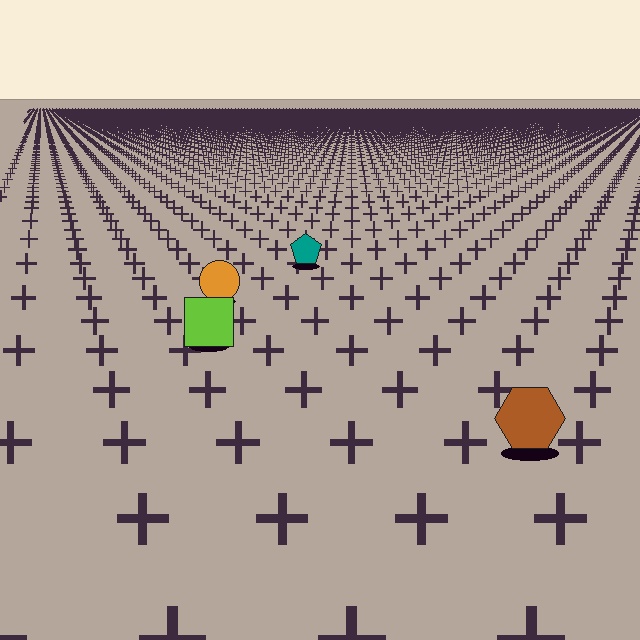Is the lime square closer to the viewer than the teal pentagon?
Yes. The lime square is closer — you can tell from the texture gradient: the ground texture is coarser near it.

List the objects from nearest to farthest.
From nearest to farthest: the brown hexagon, the lime square, the orange circle, the teal pentagon.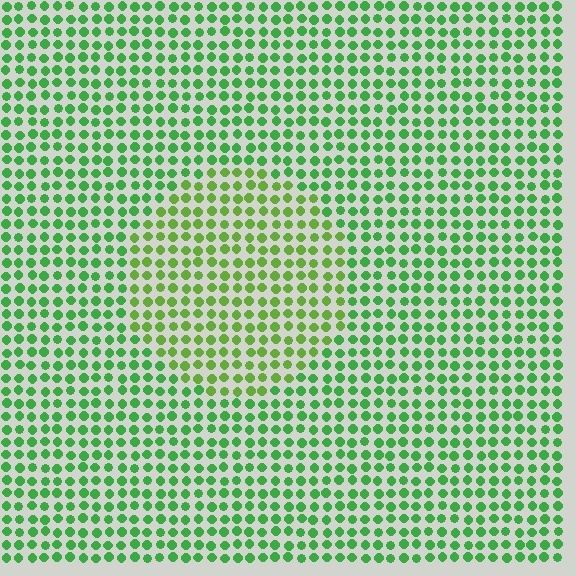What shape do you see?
I see a circle.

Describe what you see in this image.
The image is filled with small green elements in a uniform arrangement. A circle-shaped region is visible where the elements are tinted to a slightly different hue, forming a subtle color boundary.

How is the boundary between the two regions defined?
The boundary is defined purely by a slight shift in hue (about 27 degrees). Spacing, size, and orientation are identical on both sides.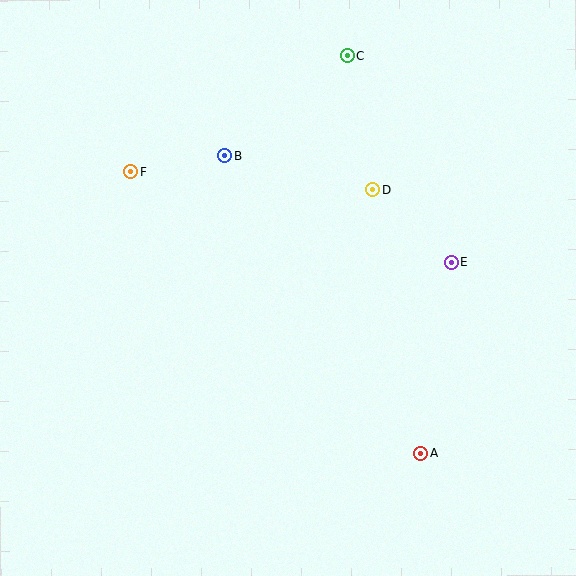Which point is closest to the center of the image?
Point D at (373, 190) is closest to the center.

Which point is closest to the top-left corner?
Point F is closest to the top-left corner.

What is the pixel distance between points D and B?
The distance between D and B is 152 pixels.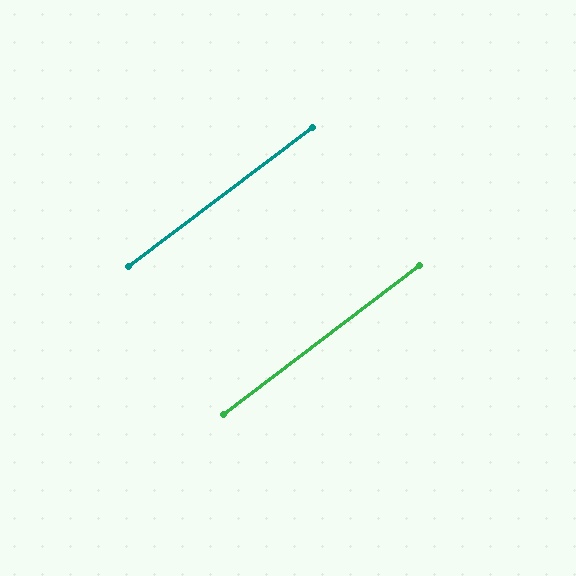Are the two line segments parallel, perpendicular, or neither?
Parallel — their directions differ by only 0.2°.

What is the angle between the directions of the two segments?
Approximately 0 degrees.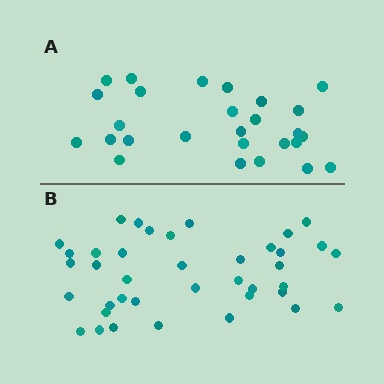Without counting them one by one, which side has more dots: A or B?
Region B (the bottom region) has more dots.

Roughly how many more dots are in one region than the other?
Region B has roughly 12 or so more dots than region A.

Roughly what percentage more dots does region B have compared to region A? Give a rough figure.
About 45% more.